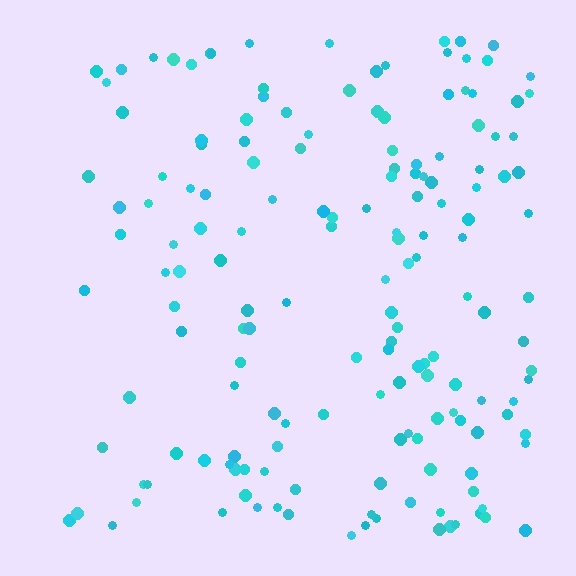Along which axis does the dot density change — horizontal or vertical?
Horizontal.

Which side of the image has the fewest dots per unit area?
The left.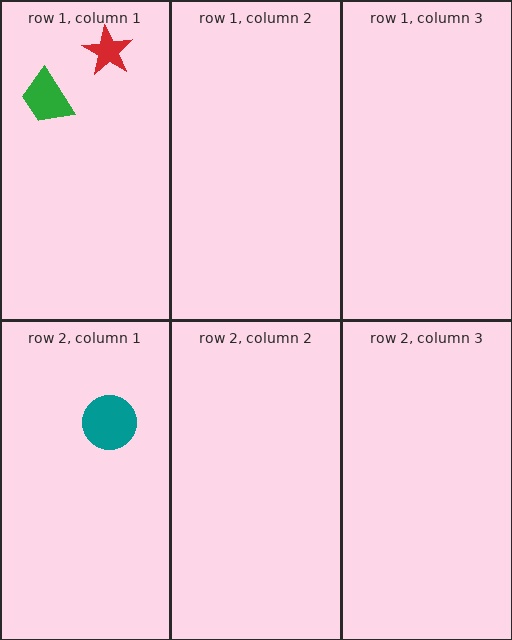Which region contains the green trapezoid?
The row 1, column 1 region.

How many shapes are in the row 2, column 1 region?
1.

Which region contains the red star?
The row 1, column 1 region.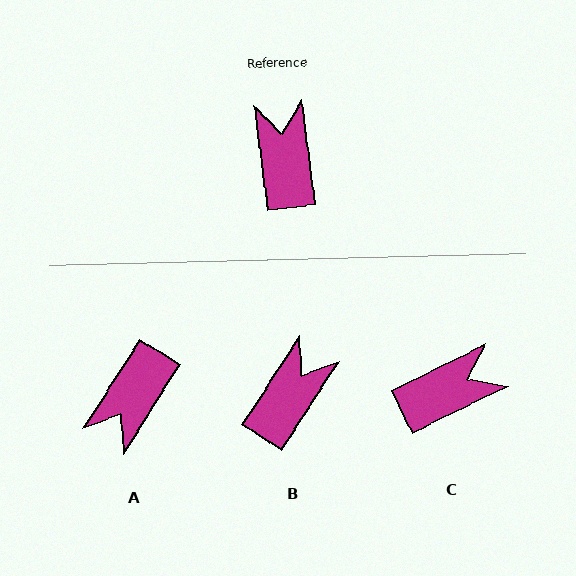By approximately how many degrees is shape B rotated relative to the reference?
Approximately 40 degrees clockwise.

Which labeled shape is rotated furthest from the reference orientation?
A, about 140 degrees away.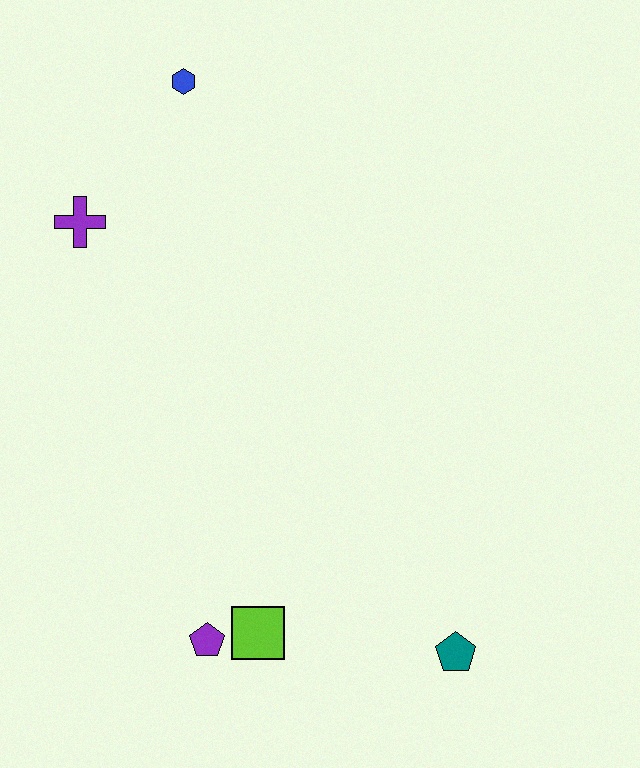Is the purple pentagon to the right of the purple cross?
Yes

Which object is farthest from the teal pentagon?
The blue hexagon is farthest from the teal pentagon.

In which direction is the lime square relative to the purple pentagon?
The lime square is to the right of the purple pentagon.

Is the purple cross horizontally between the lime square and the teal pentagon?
No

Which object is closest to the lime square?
The purple pentagon is closest to the lime square.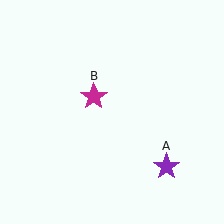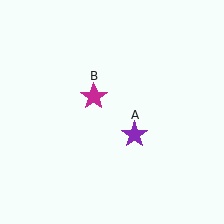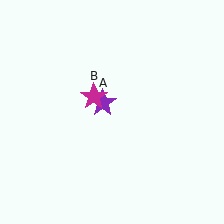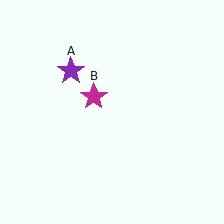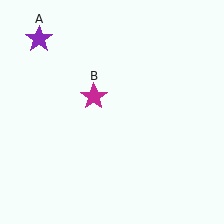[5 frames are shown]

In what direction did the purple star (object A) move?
The purple star (object A) moved up and to the left.